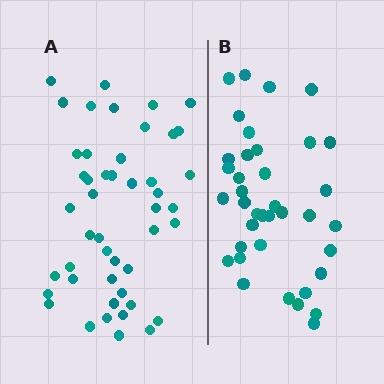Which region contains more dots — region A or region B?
Region A (the left region) has more dots.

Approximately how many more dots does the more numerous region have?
Region A has roughly 8 or so more dots than region B.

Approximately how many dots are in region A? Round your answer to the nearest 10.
About 50 dots. (The exact count is 47, which rounds to 50.)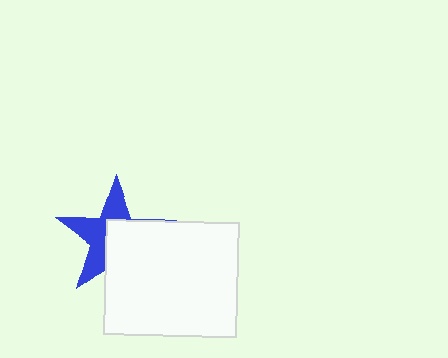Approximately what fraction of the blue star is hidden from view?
Roughly 52% of the blue star is hidden behind the white rectangle.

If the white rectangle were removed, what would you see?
You would see the complete blue star.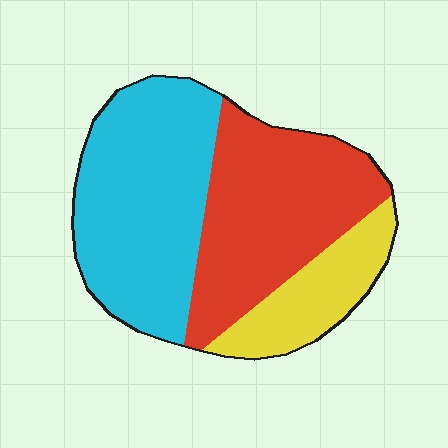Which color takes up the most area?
Cyan, at roughly 45%.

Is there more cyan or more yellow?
Cyan.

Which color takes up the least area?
Yellow, at roughly 15%.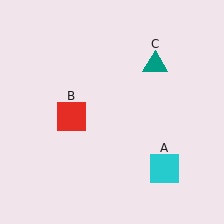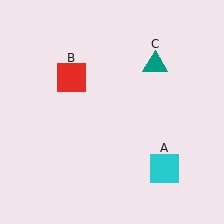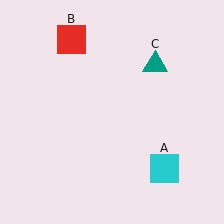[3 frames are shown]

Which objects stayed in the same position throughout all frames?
Cyan square (object A) and teal triangle (object C) remained stationary.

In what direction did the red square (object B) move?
The red square (object B) moved up.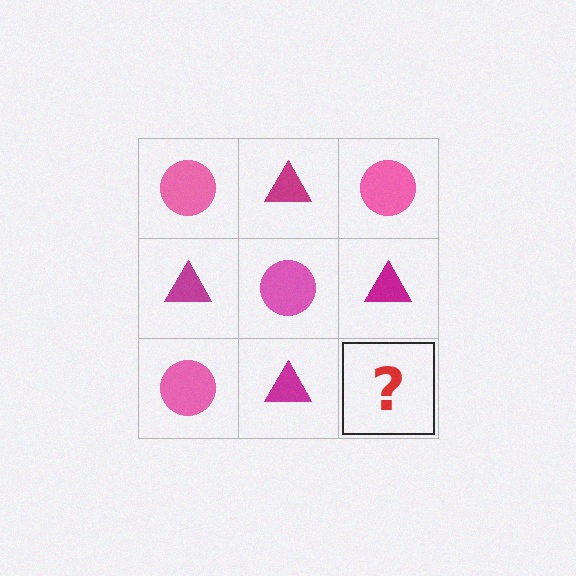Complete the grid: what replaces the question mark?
The question mark should be replaced with a pink circle.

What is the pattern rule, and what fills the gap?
The rule is that it alternates pink circle and magenta triangle in a checkerboard pattern. The gap should be filled with a pink circle.